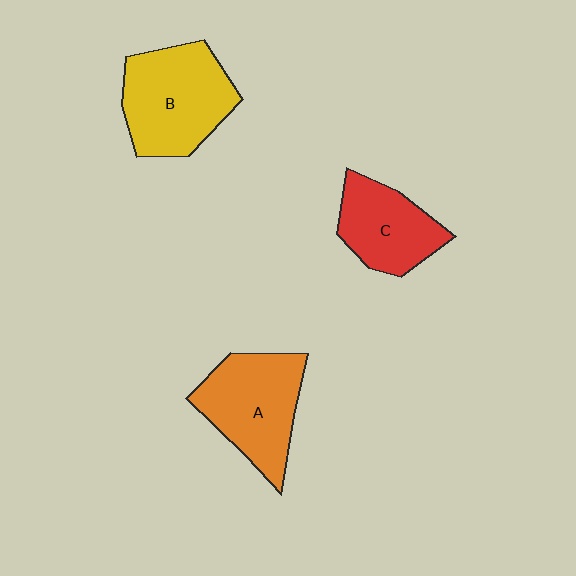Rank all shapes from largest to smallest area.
From largest to smallest: B (yellow), A (orange), C (red).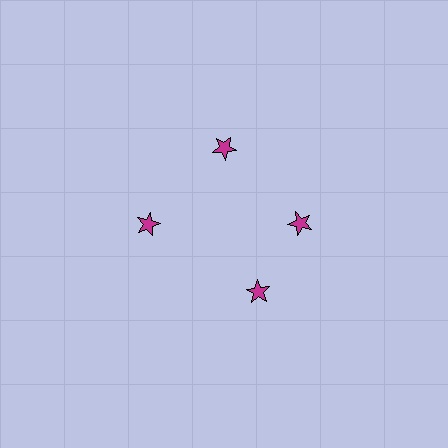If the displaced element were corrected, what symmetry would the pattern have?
It would have 4-fold rotational symmetry — the pattern would map onto itself every 90 degrees.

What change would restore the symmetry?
The symmetry would be restored by rotating it back into even spacing with its neighbors so that all 4 stars sit at equal angles and equal distance from the center.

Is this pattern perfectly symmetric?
No. The 4 magenta stars are arranged in a ring, but one element near the 6 o'clock position is rotated out of alignment along the ring, breaking the 4-fold rotational symmetry.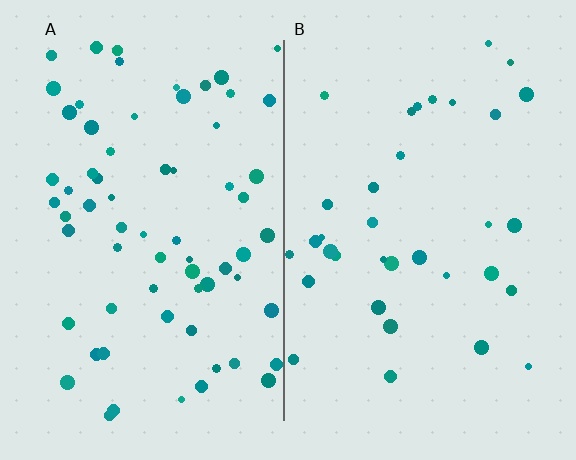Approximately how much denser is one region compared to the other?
Approximately 1.9× — region A over region B.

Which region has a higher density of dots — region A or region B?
A (the left).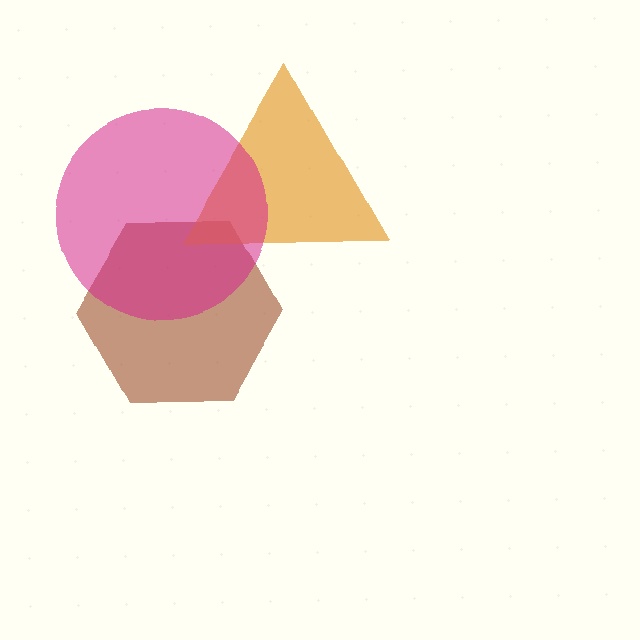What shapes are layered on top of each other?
The layered shapes are: a brown hexagon, an orange triangle, a magenta circle.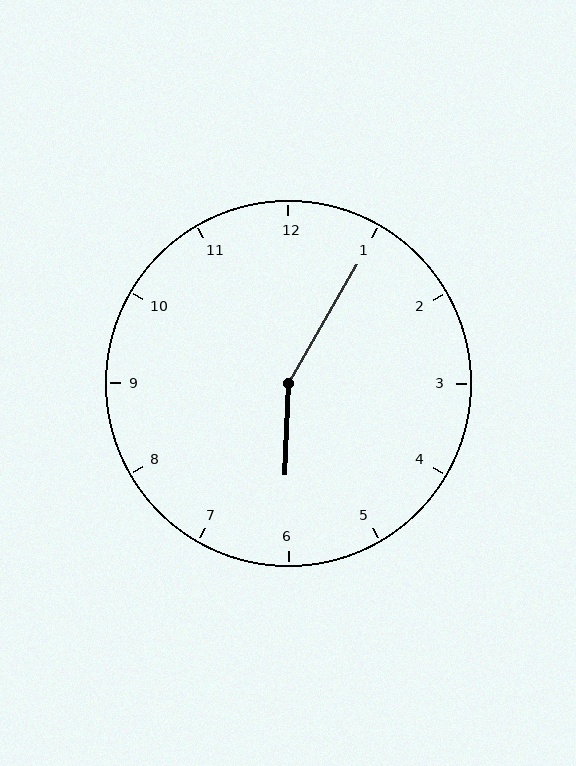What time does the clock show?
6:05.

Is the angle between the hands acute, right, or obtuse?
It is obtuse.